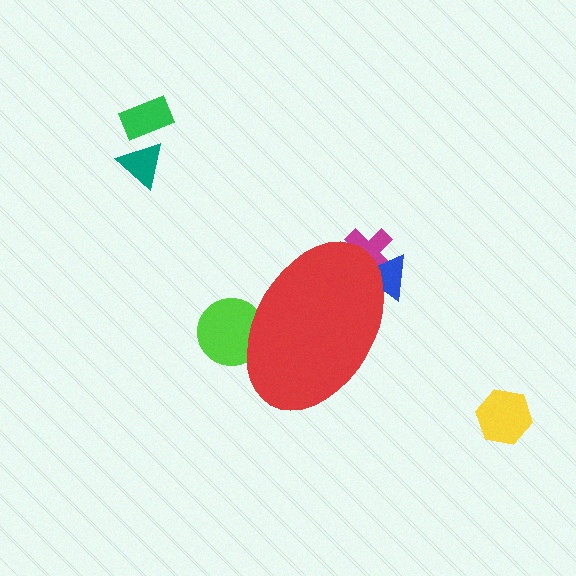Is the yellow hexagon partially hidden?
No, the yellow hexagon is fully visible.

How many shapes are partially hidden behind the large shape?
3 shapes are partially hidden.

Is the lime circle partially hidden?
Yes, the lime circle is partially hidden behind the red ellipse.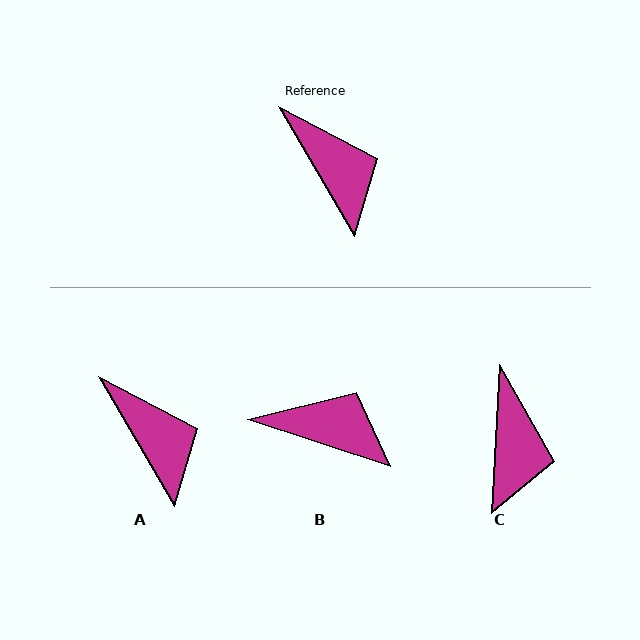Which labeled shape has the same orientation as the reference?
A.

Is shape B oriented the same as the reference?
No, it is off by about 42 degrees.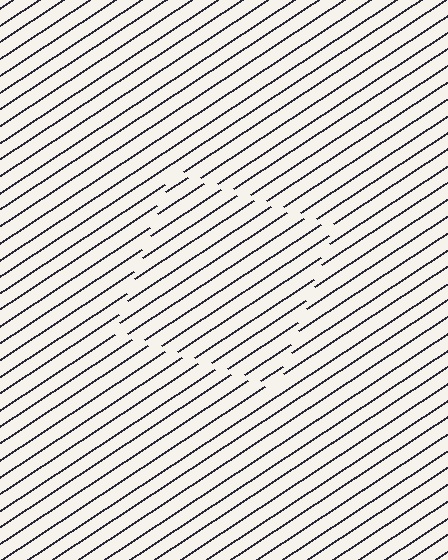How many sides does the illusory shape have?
4 sides — the line-ends trace a square.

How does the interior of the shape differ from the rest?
The interior of the shape contains the same grating, shifted by half a period — the contour is defined by the phase discontinuity where line-ends from the inner and outer gratings abut.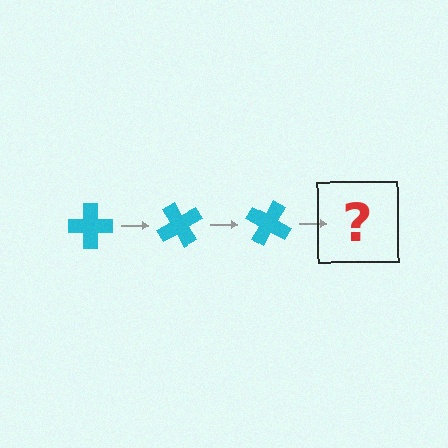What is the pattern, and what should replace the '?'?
The pattern is that the cross rotates 60 degrees each step. The '?' should be a cyan cross rotated 180 degrees.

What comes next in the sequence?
The next element should be a cyan cross rotated 180 degrees.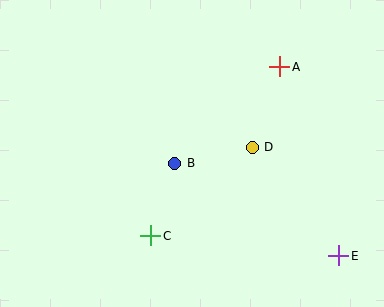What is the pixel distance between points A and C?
The distance between A and C is 213 pixels.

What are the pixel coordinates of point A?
Point A is at (280, 67).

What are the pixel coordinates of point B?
Point B is at (175, 163).